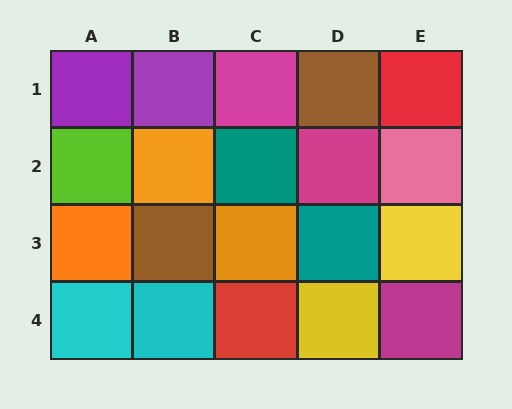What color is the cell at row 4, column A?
Cyan.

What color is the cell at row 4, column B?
Cyan.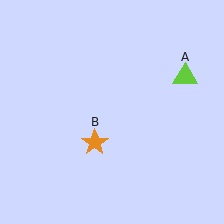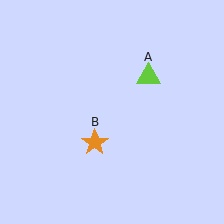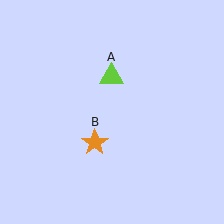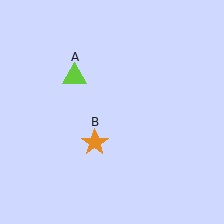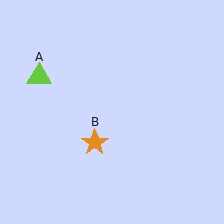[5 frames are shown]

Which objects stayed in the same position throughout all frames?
Orange star (object B) remained stationary.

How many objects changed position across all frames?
1 object changed position: lime triangle (object A).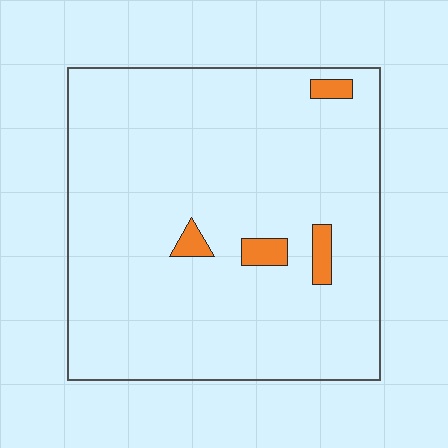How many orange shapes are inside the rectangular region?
4.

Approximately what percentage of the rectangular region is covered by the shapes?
Approximately 5%.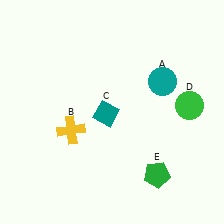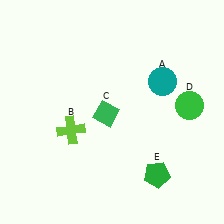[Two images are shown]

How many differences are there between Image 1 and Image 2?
There are 2 differences between the two images.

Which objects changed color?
B changed from yellow to lime. C changed from teal to green.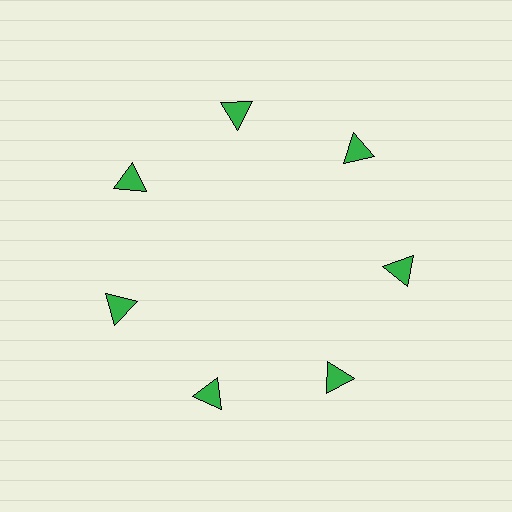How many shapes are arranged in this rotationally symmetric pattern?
There are 7 shapes, arranged in 7 groups of 1.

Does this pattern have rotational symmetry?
Yes, this pattern has 7-fold rotational symmetry. It looks the same after rotating 51 degrees around the center.